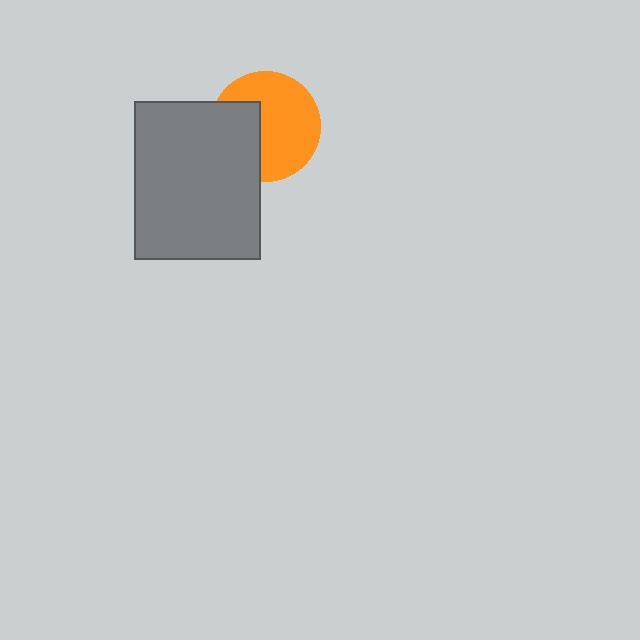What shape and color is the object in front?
The object in front is a gray rectangle.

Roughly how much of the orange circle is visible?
About half of it is visible (roughly 64%).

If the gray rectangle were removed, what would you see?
You would see the complete orange circle.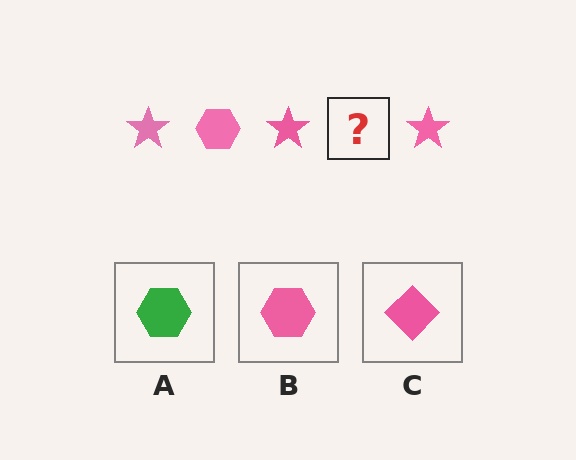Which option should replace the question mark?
Option B.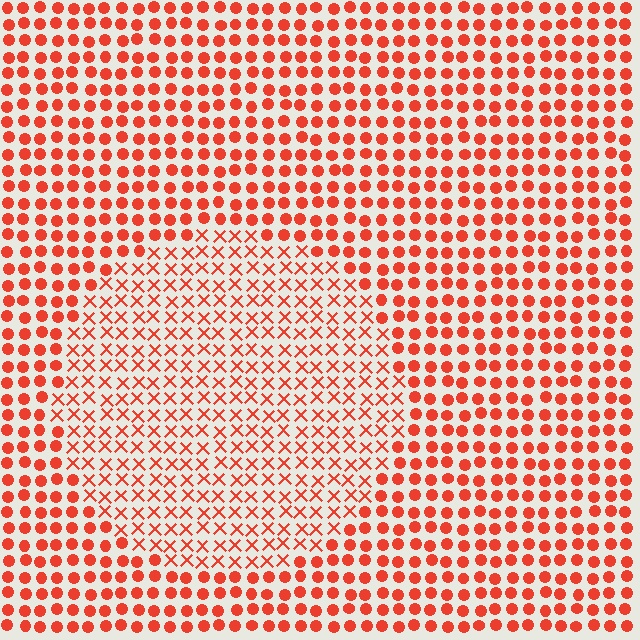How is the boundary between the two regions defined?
The boundary is defined by a change in element shape: X marks inside vs. circles outside. All elements share the same color and spacing.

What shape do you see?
I see a circle.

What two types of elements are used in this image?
The image uses X marks inside the circle region and circles outside it.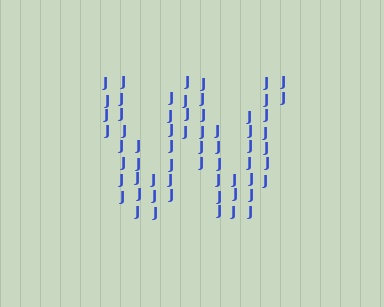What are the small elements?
The small elements are letter J's.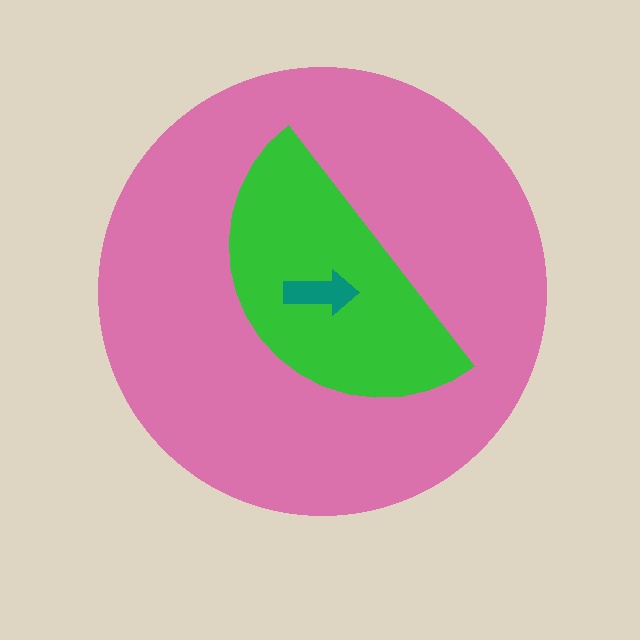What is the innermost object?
The teal arrow.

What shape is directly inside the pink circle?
The green semicircle.